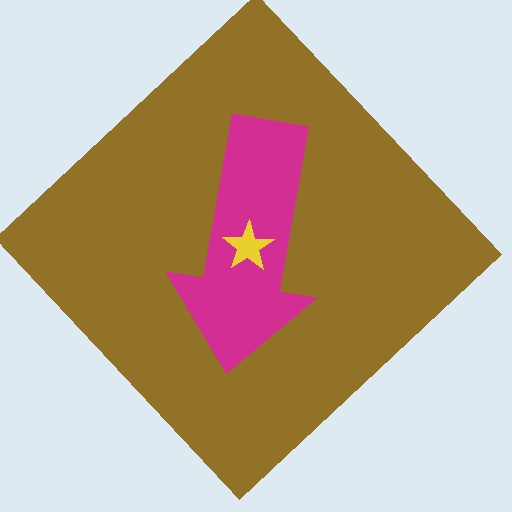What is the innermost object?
The yellow star.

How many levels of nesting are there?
3.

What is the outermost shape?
The brown diamond.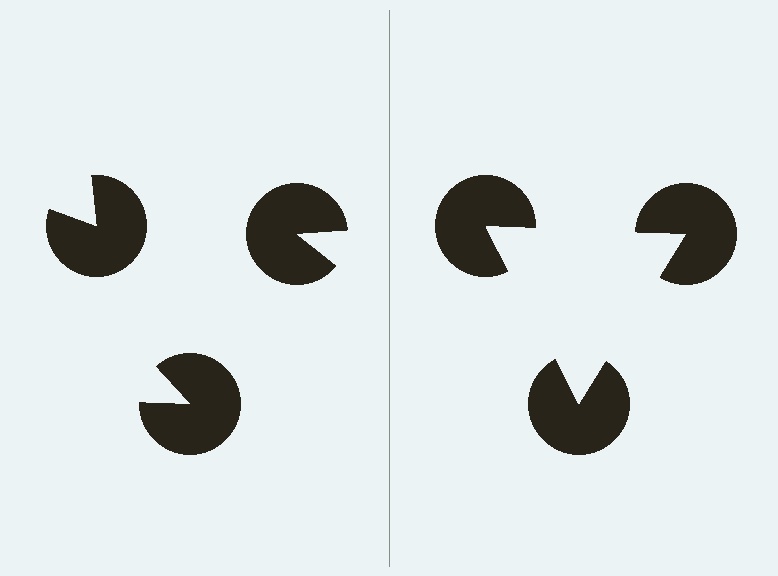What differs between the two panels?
The pac-man discs are positioned identically on both sides; only the wedge orientations differ. On the right they align to a triangle; on the left they are misaligned.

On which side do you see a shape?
An illusory triangle appears on the right side. On the left side the wedge cuts are rotated, so no coherent shape forms.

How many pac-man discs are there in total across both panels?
6 — 3 on each side.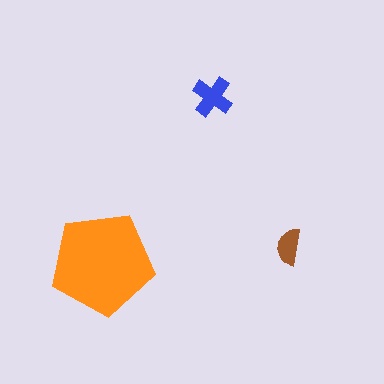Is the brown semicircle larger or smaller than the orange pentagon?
Smaller.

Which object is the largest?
The orange pentagon.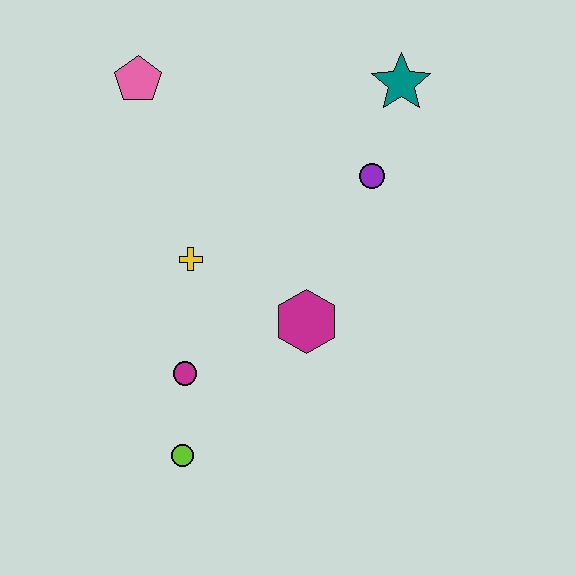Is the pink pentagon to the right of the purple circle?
No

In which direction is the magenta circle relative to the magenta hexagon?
The magenta circle is to the left of the magenta hexagon.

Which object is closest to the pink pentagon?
The yellow cross is closest to the pink pentagon.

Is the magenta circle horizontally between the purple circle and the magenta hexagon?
No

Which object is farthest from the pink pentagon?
The lime circle is farthest from the pink pentagon.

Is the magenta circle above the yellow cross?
No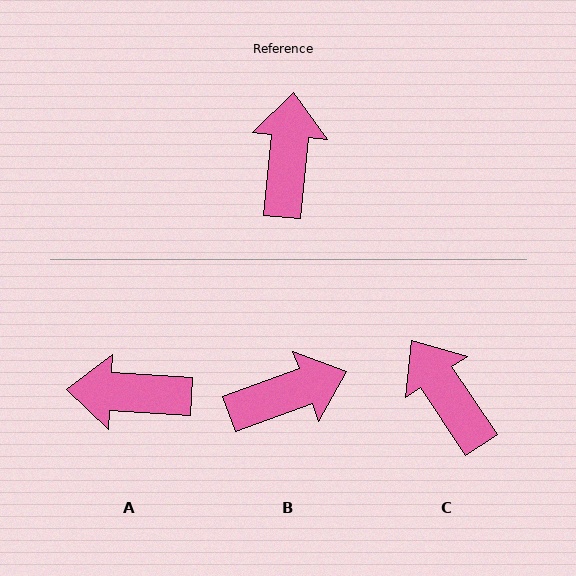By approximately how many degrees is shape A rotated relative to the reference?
Approximately 92 degrees counter-clockwise.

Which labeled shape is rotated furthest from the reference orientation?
A, about 92 degrees away.